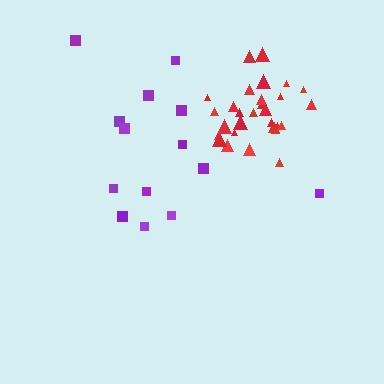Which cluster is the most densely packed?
Red.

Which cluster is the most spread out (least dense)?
Purple.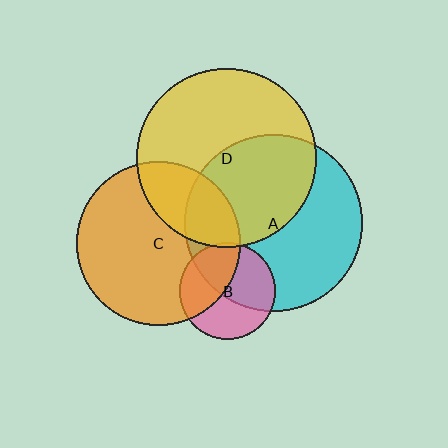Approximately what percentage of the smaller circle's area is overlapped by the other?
Approximately 5%.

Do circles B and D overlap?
Yes.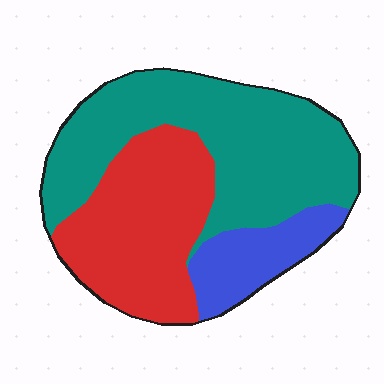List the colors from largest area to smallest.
From largest to smallest: teal, red, blue.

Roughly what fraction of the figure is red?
Red takes up about one third (1/3) of the figure.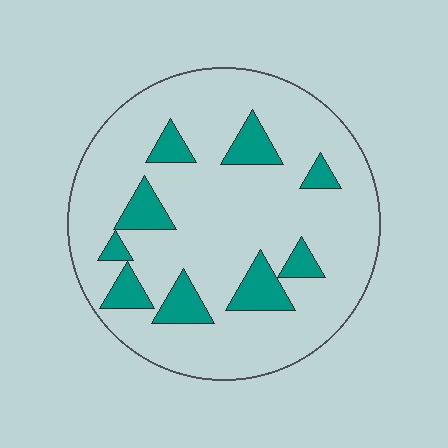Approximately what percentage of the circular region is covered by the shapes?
Approximately 15%.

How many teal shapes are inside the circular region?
9.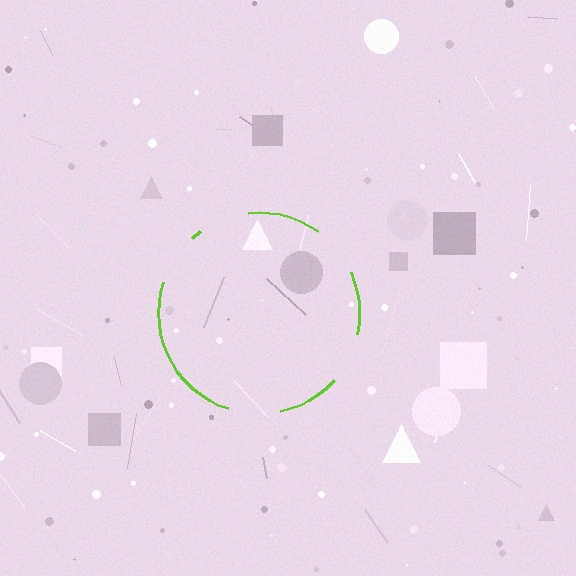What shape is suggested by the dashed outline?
The dashed outline suggests a circle.